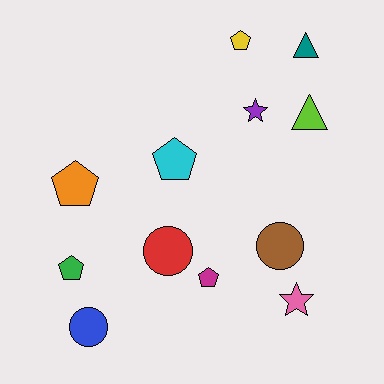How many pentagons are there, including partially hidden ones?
There are 5 pentagons.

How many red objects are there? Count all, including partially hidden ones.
There is 1 red object.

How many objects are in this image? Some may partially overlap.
There are 12 objects.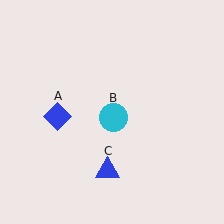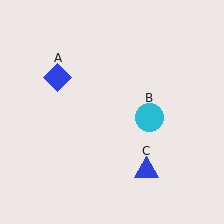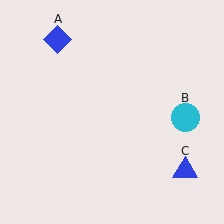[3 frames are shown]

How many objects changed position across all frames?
3 objects changed position: blue diamond (object A), cyan circle (object B), blue triangle (object C).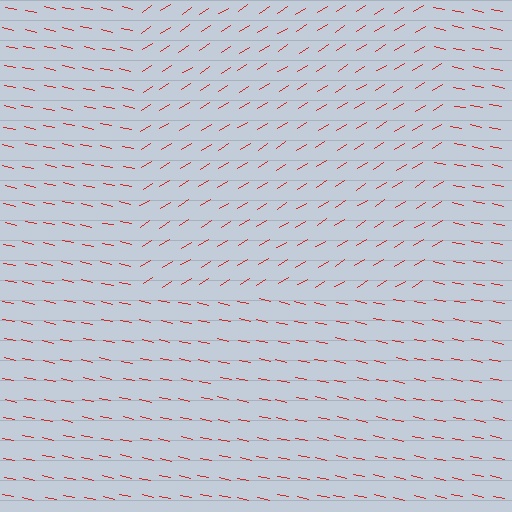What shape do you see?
I see a rectangle.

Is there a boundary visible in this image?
Yes, there is a texture boundary formed by a change in line orientation.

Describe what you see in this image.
The image is filled with small red line segments. A rectangle region in the image has lines oriented differently from the surrounding lines, creating a visible texture boundary.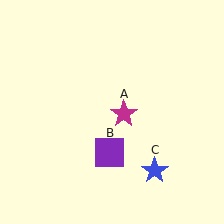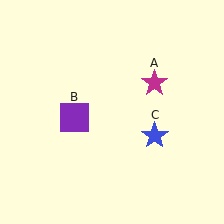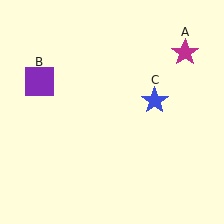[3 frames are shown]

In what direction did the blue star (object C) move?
The blue star (object C) moved up.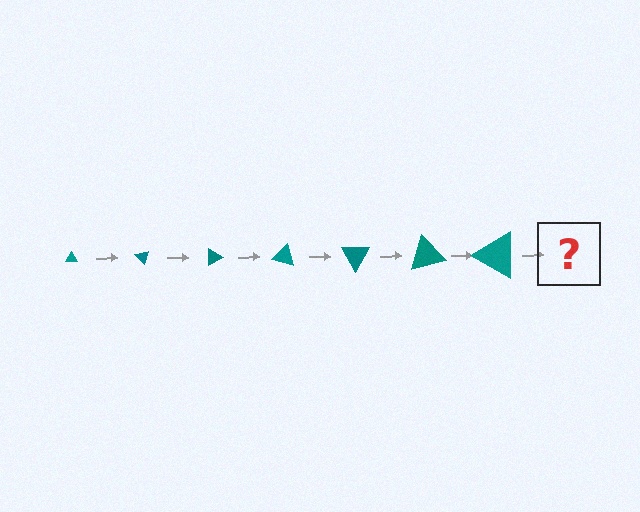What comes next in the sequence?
The next element should be a triangle, larger than the previous one and rotated 315 degrees from the start.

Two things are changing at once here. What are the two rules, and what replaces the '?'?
The two rules are that the triangle grows larger each step and it rotates 45 degrees each step. The '?' should be a triangle, larger than the previous one and rotated 315 degrees from the start.